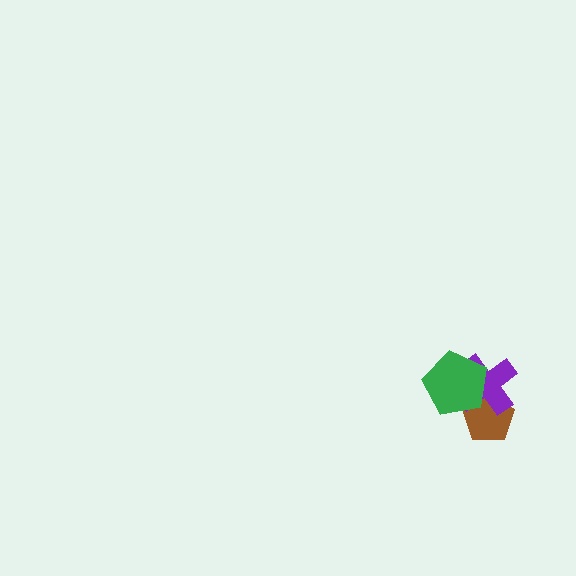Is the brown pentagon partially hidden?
Yes, it is partially covered by another shape.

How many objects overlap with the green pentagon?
2 objects overlap with the green pentagon.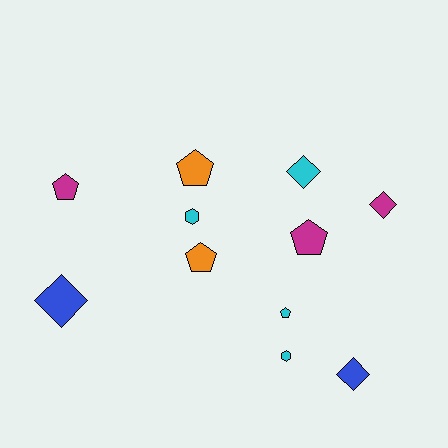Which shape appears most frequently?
Pentagon, with 5 objects.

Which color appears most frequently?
Cyan, with 4 objects.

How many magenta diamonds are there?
There is 1 magenta diamond.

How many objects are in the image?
There are 11 objects.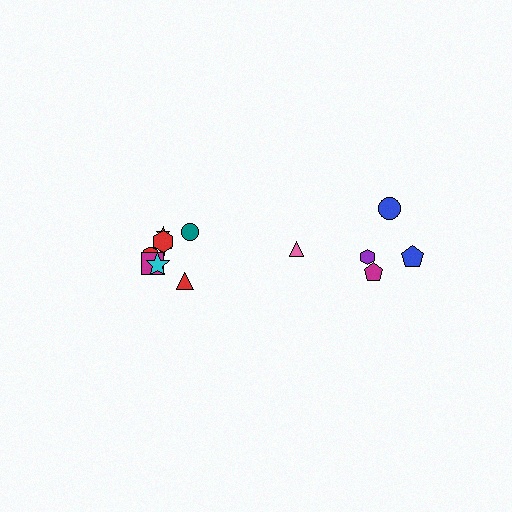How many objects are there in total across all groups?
There are 13 objects.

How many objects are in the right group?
There are 5 objects.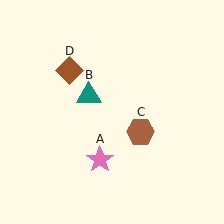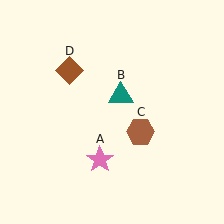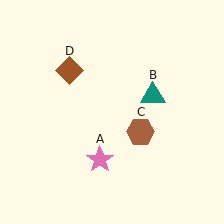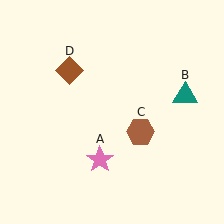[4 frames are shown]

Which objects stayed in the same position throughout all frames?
Pink star (object A) and brown hexagon (object C) and brown diamond (object D) remained stationary.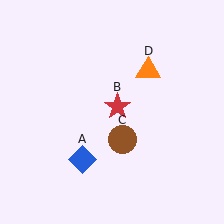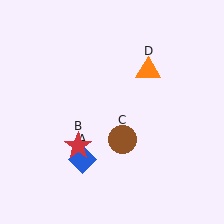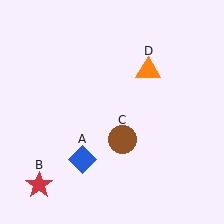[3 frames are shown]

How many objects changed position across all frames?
1 object changed position: red star (object B).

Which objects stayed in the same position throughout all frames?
Blue diamond (object A) and brown circle (object C) and orange triangle (object D) remained stationary.